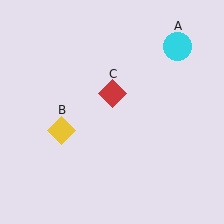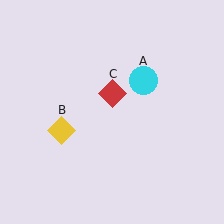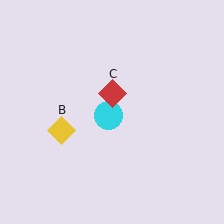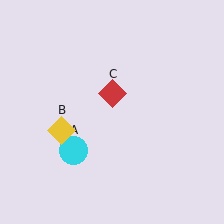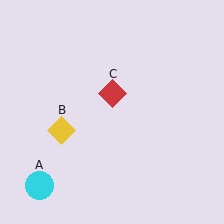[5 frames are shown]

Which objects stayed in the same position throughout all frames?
Yellow diamond (object B) and red diamond (object C) remained stationary.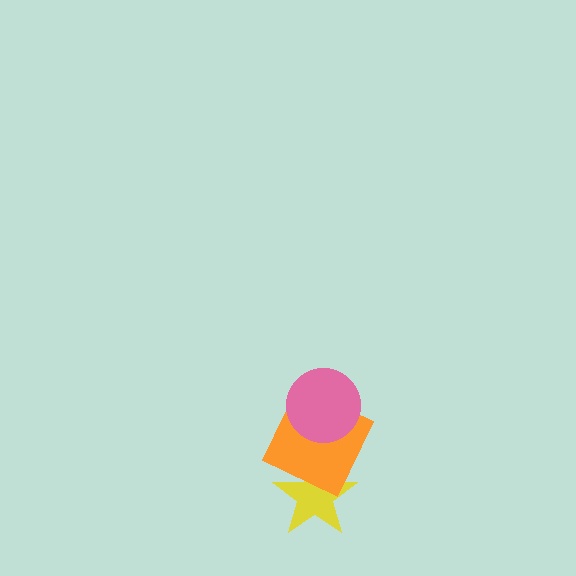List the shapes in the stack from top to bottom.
From top to bottom: the pink circle, the orange square, the yellow star.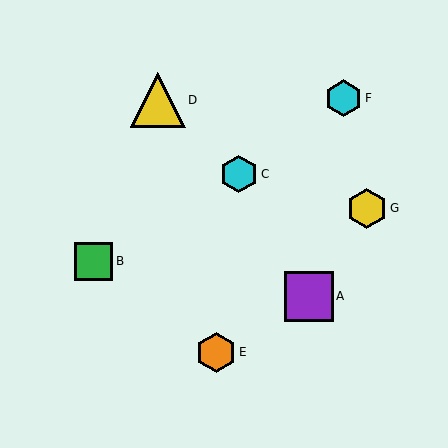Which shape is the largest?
The yellow triangle (labeled D) is the largest.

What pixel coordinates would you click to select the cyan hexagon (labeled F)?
Click at (343, 98) to select the cyan hexagon F.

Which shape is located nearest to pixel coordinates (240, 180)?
The cyan hexagon (labeled C) at (239, 174) is nearest to that location.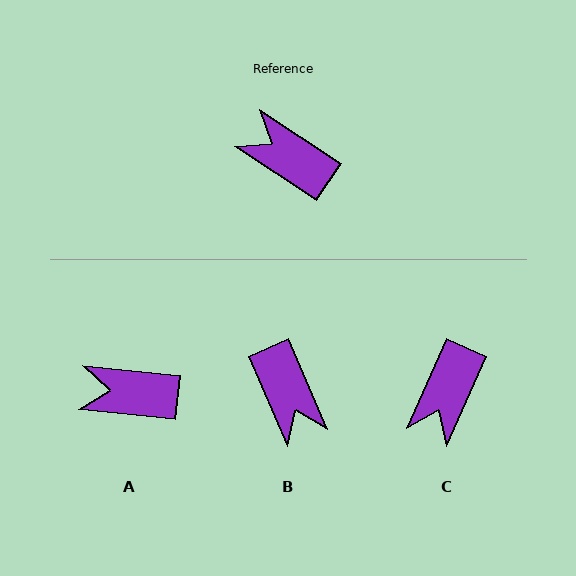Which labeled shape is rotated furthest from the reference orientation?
B, about 146 degrees away.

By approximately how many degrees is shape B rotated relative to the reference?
Approximately 146 degrees counter-clockwise.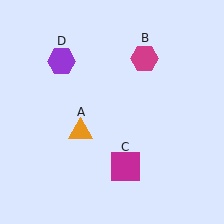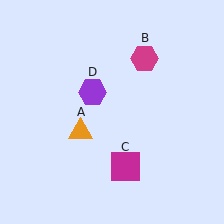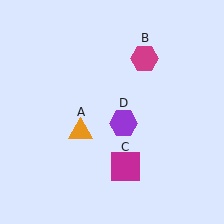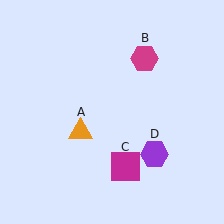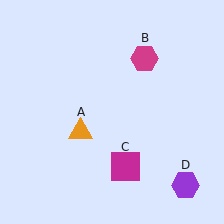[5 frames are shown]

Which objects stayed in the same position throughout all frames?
Orange triangle (object A) and magenta hexagon (object B) and magenta square (object C) remained stationary.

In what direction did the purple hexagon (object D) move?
The purple hexagon (object D) moved down and to the right.